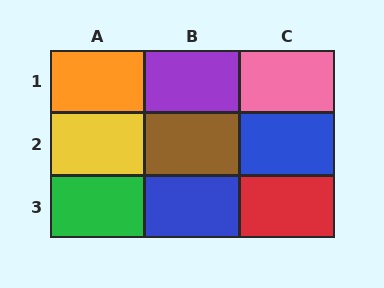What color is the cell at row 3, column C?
Red.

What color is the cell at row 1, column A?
Orange.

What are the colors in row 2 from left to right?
Yellow, brown, blue.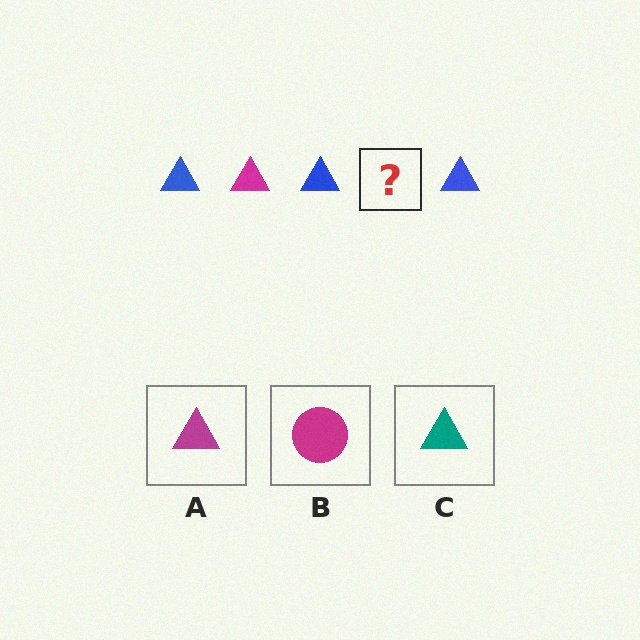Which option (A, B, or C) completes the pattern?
A.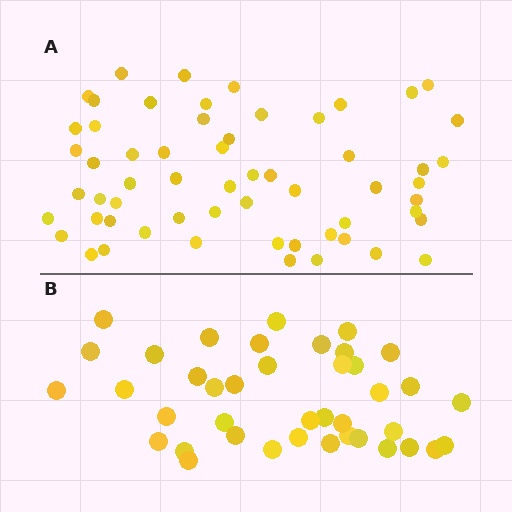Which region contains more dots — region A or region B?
Region A (the top region) has more dots.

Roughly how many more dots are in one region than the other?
Region A has approximately 20 more dots than region B.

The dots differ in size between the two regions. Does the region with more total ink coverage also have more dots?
No. Region B has more total ink coverage because its dots are larger, but region A actually contains more individual dots. Total area can be misleading — the number of items is what matters here.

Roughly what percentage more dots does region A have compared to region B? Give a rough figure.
About 50% more.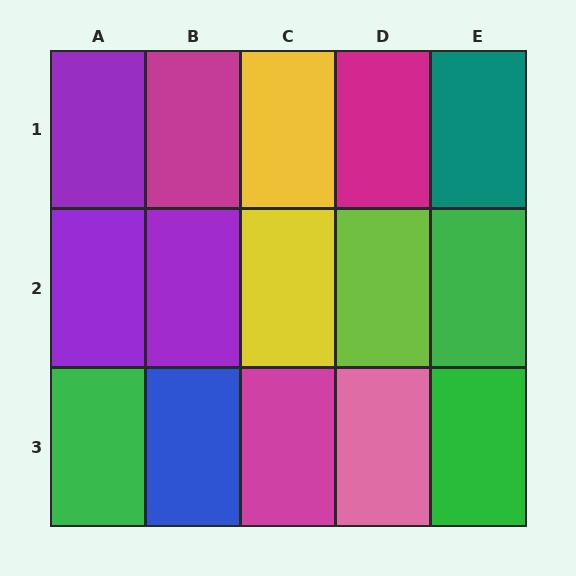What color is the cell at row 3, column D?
Pink.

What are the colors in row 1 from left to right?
Purple, magenta, yellow, magenta, teal.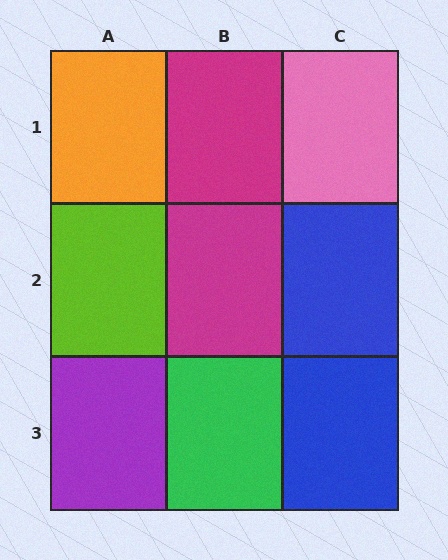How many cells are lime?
1 cell is lime.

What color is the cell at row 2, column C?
Blue.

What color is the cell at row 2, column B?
Magenta.